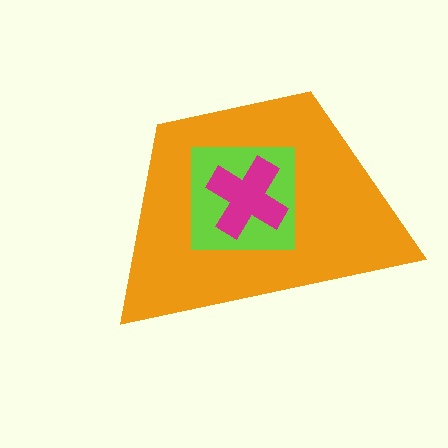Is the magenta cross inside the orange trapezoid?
Yes.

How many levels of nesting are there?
3.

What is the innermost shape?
The magenta cross.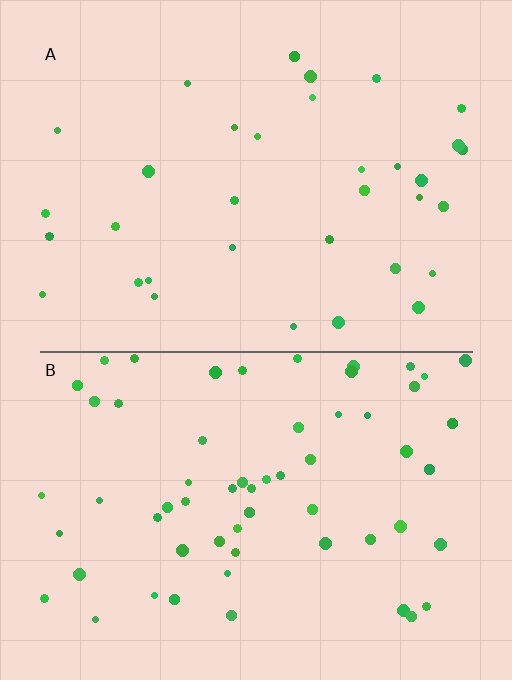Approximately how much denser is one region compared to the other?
Approximately 1.8× — region B over region A.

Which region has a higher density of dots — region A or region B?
B (the bottom).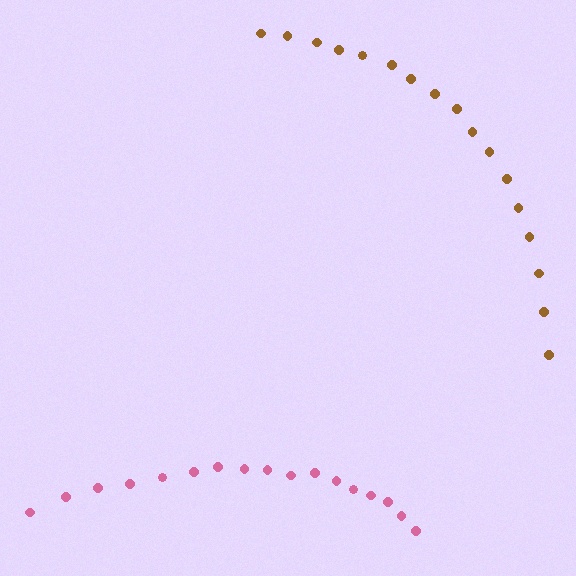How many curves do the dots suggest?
There are 2 distinct paths.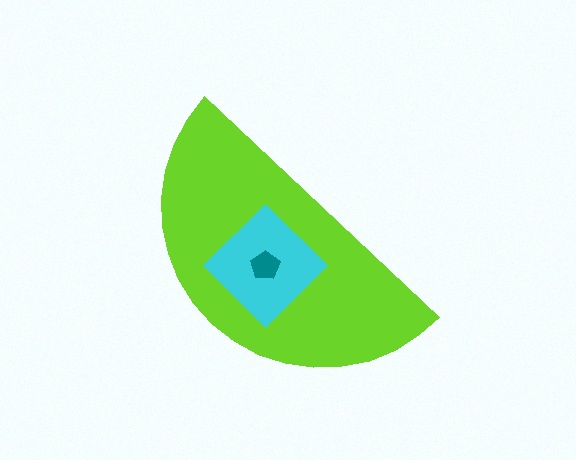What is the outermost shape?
The lime semicircle.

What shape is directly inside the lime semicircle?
The cyan diamond.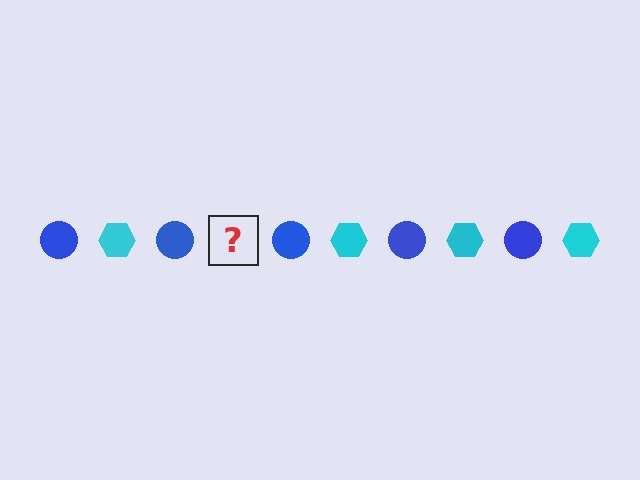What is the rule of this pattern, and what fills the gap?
The rule is that the pattern alternates between blue circle and cyan hexagon. The gap should be filled with a cyan hexagon.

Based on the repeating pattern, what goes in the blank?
The blank should be a cyan hexagon.